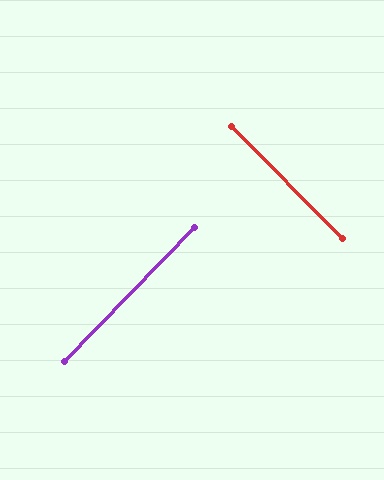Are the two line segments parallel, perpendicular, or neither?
Perpendicular — they meet at approximately 89°.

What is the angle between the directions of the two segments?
Approximately 89 degrees.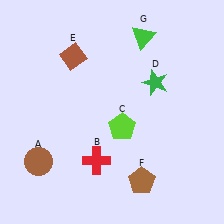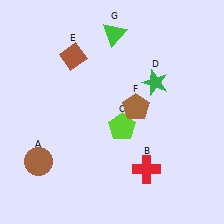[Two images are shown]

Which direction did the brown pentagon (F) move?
The brown pentagon (F) moved up.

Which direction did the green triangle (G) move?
The green triangle (G) moved left.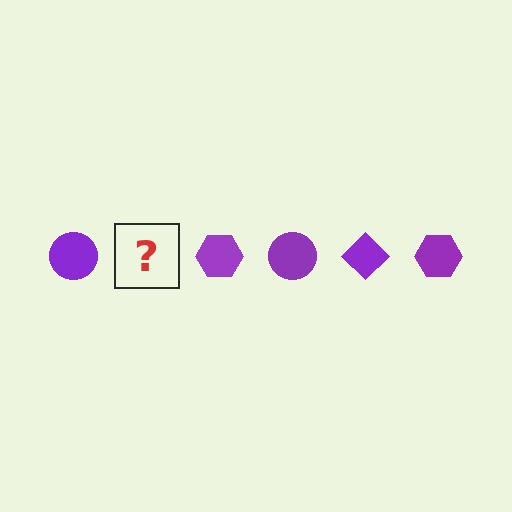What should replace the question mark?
The question mark should be replaced with a purple diamond.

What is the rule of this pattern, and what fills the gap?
The rule is that the pattern cycles through circle, diamond, hexagon shapes in purple. The gap should be filled with a purple diamond.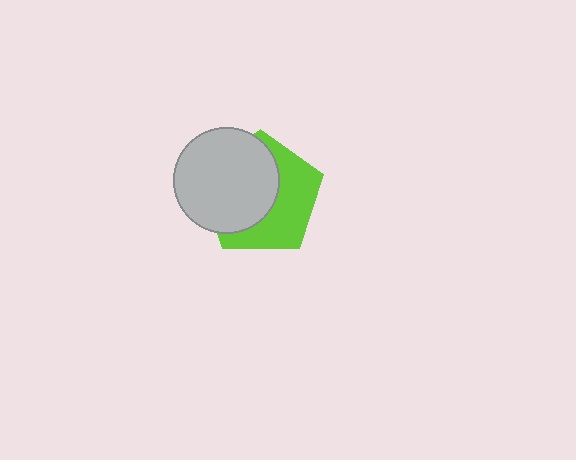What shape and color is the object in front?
The object in front is a light gray circle.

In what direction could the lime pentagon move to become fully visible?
The lime pentagon could move right. That would shift it out from behind the light gray circle entirely.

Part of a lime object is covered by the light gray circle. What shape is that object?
It is a pentagon.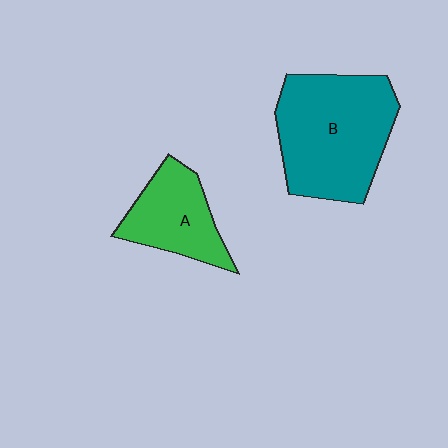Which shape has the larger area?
Shape B (teal).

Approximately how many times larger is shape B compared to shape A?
Approximately 1.8 times.